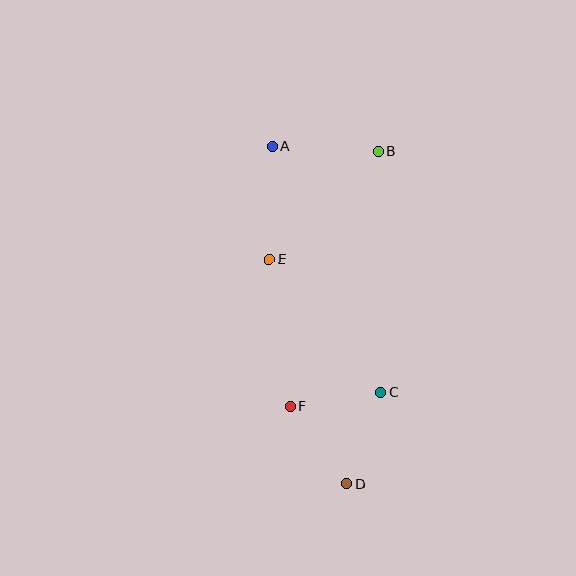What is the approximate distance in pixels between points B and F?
The distance between B and F is approximately 270 pixels.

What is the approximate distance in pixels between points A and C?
The distance between A and C is approximately 269 pixels.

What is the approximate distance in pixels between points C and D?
The distance between C and D is approximately 98 pixels.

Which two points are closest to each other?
Points C and F are closest to each other.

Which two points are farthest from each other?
Points A and D are farthest from each other.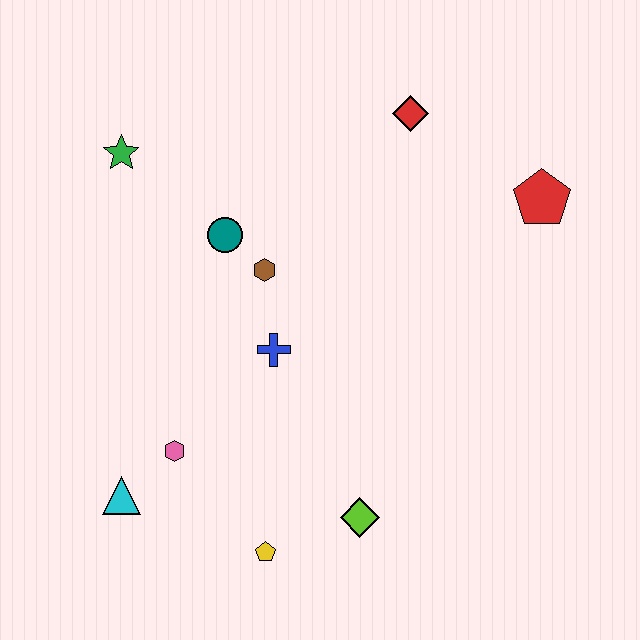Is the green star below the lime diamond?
No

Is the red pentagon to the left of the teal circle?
No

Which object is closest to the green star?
The teal circle is closest to the green star.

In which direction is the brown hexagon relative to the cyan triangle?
The brown hexagon is above the cyan triangle.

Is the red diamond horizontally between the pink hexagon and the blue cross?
No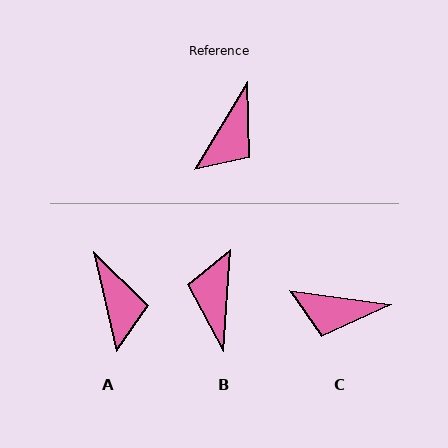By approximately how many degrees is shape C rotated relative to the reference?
Approximately 67 degrees clockwise.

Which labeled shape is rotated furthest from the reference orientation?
B, about 153 degrees away.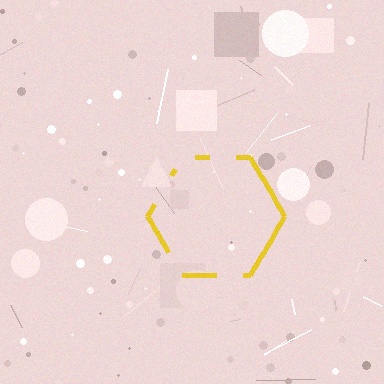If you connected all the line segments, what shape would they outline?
They would outline a hexagon.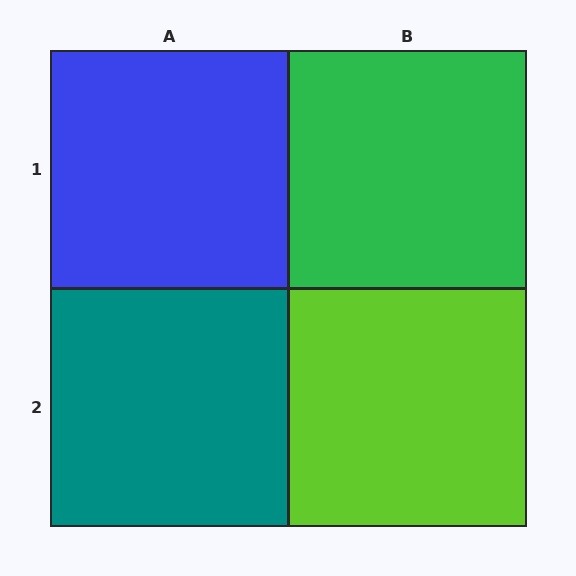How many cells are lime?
1 cell is lime.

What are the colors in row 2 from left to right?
Teal, lime.